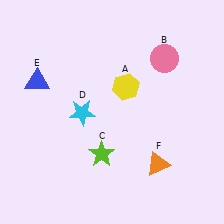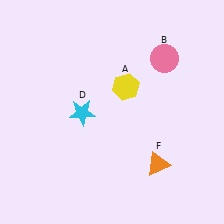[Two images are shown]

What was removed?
The lime star (C), the blue triangle (E) were removed in Image 2.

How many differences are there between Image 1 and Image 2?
There are 2 differences between the two images.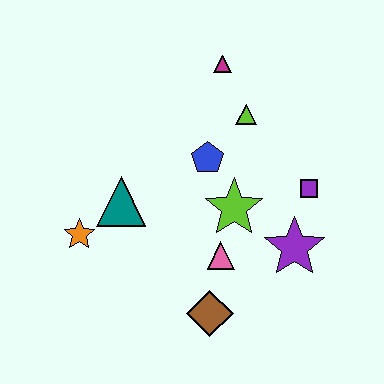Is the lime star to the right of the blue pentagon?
Yes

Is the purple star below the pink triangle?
No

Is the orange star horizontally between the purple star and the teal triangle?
No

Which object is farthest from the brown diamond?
The magenta triangle is farthest from the brown diamond.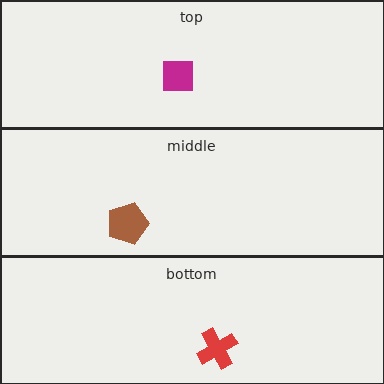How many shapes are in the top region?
1.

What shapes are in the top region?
The magenta square.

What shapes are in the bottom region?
The red cross.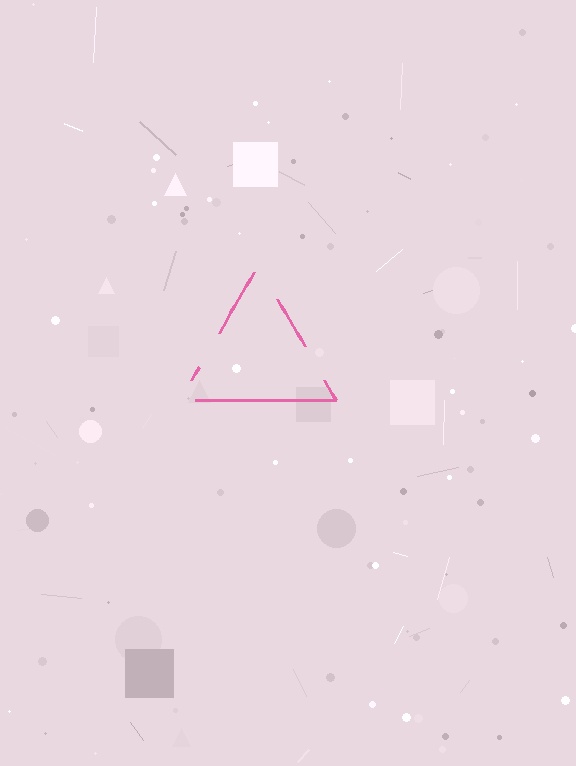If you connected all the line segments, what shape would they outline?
They would outline a triangle.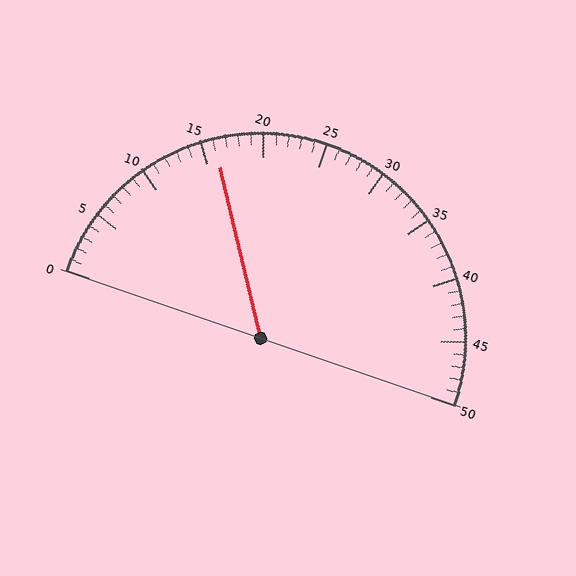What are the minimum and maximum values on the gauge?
The gauge ranges from 0 to 50.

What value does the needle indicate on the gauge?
The needle indicates approximately 16.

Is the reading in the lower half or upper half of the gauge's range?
The reading is in the lower half of the range (0 to 50).